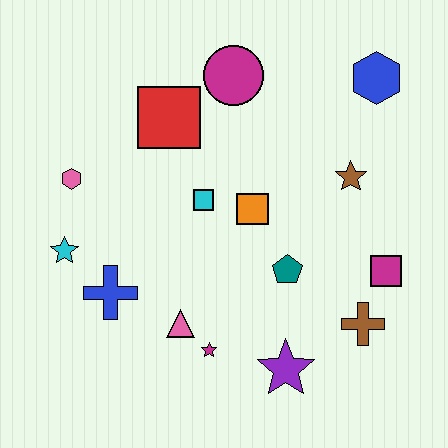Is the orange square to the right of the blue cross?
Yes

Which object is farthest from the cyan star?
The blue hexagon is farthest from the cyan star.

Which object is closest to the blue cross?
The cyan star is closest to the blue cross.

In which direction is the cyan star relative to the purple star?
The cyan star is to the left of the purple star.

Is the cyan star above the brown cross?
Yes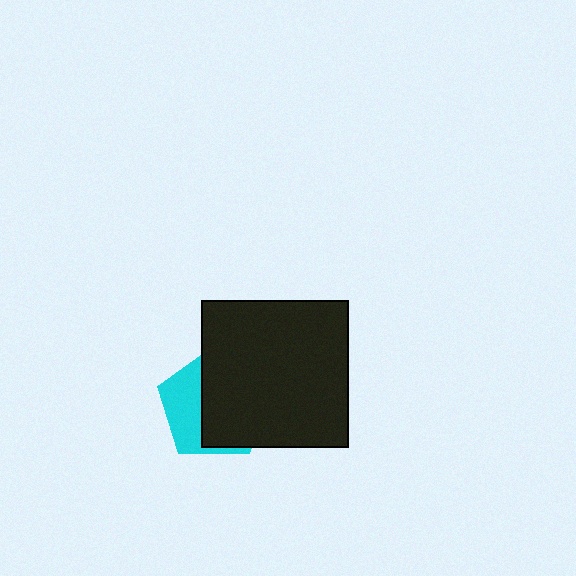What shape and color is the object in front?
The object in front is a black square.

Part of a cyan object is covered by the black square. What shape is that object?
It is a pentagon.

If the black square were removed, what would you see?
You would see the complete cyan pentagon.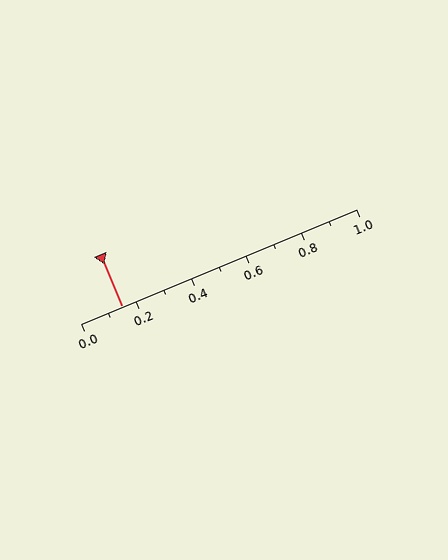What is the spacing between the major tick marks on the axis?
The major ticks are spaced 0.2 apart.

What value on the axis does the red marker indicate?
The marker indicates approximately 0.15.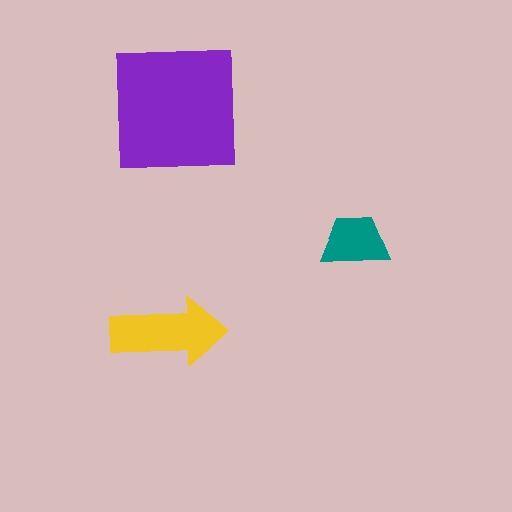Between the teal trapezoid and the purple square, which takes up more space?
The purple square.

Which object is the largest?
The purple square.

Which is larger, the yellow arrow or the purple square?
The purple square.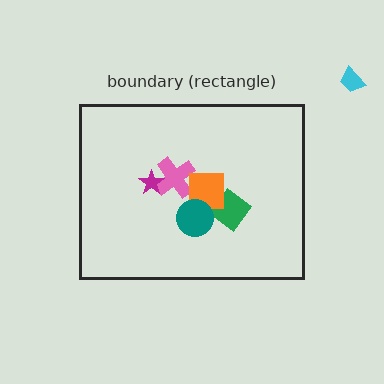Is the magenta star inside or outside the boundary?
Inside.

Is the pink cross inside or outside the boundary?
Inside.